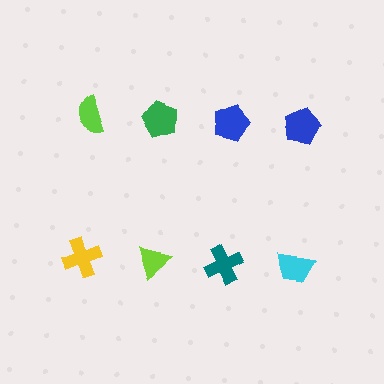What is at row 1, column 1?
A lime semicircle.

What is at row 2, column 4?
A cyan trapezoid.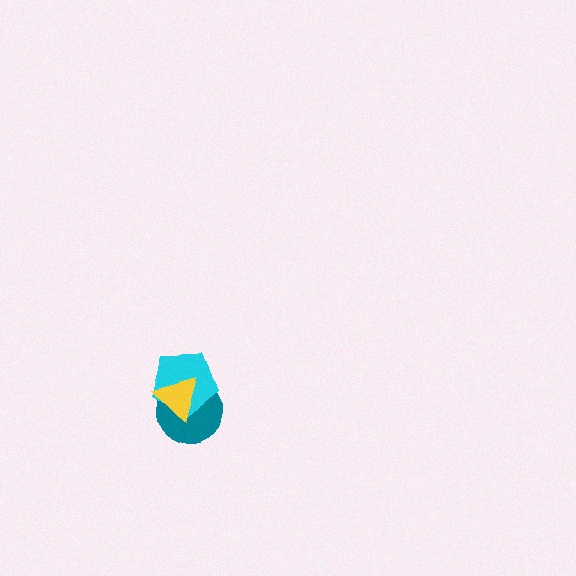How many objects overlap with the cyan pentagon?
2 objects overlap with the cyan pentagon.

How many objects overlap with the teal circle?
2 objects overlap with the teal circle.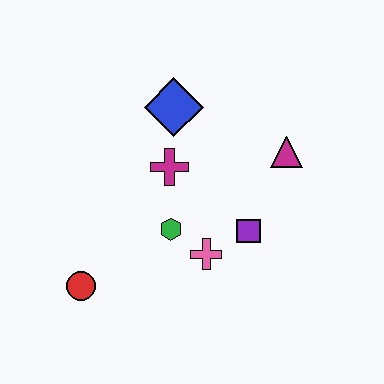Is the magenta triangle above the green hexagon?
Yes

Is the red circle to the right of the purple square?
No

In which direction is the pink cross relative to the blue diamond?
The pink cross is below the blue diamond.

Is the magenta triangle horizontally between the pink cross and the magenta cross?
No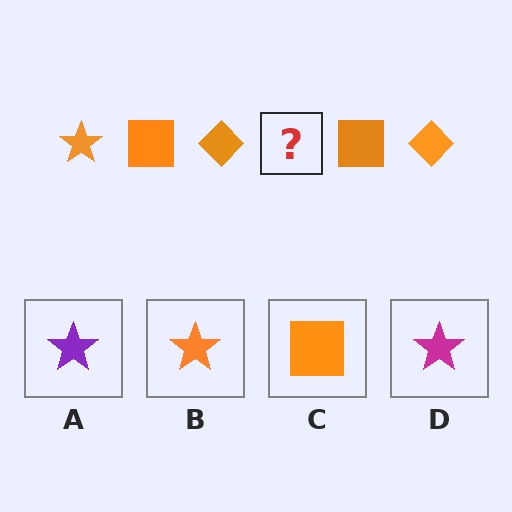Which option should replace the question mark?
Option B.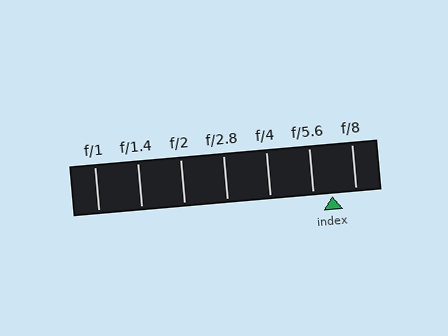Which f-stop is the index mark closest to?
The index mark is closest to f/5.6.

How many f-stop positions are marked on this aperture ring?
There are 7 f-stop positions marked.